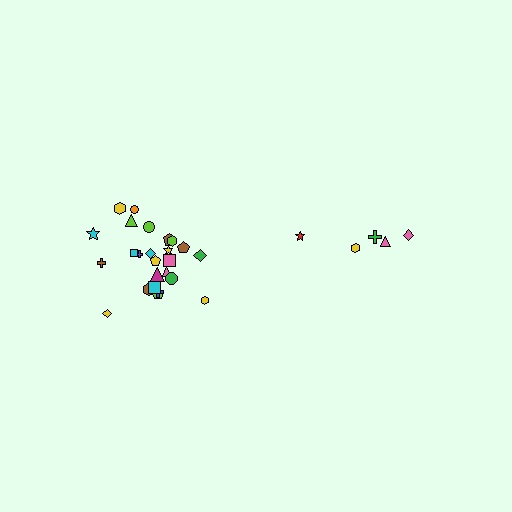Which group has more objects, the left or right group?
The left group.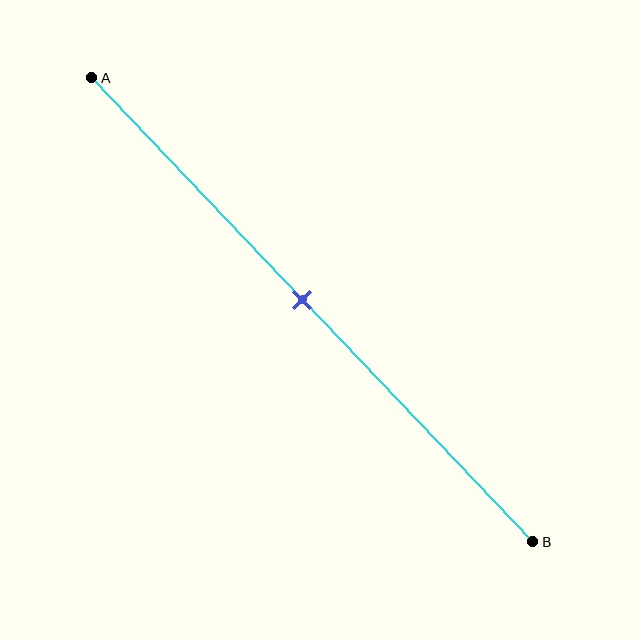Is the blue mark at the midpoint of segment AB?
Yes, the mark is approximately at the midpoint.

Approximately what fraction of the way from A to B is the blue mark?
The blue mark is approximately 50% of the way from A to B.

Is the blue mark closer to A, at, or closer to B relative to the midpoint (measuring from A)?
The blue mark is approximately at the midpoint of segment AB.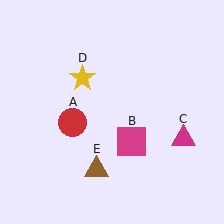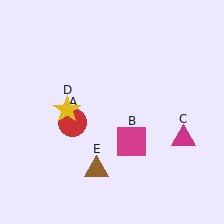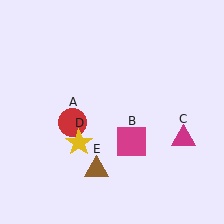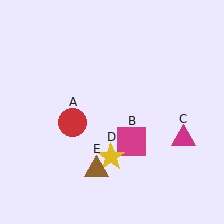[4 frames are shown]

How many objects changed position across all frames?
1 object changed position: yellow star (object D).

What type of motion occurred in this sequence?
The yellow star (object D) rotated counterclockwise around the center of the scene.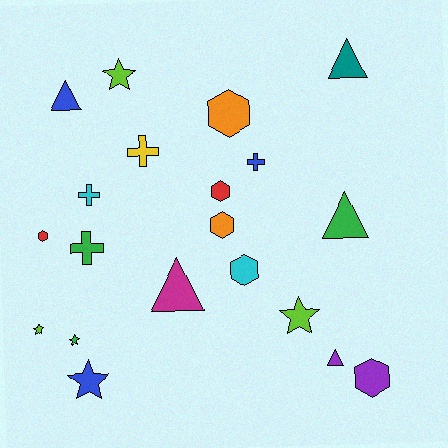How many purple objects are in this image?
There are 2 purple objects.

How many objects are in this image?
There are 20 objects.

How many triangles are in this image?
There are 5 triangles.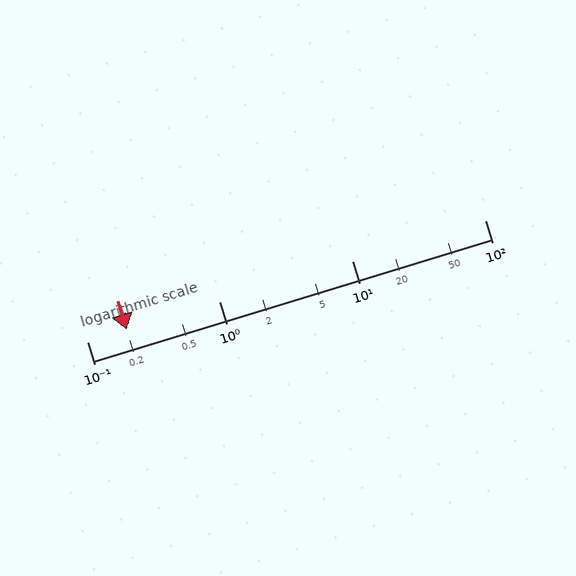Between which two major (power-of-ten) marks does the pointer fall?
The pointer is between 0.1 and 1.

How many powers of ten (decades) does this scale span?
The scale spans 3 decades, from 0.1 to 100.